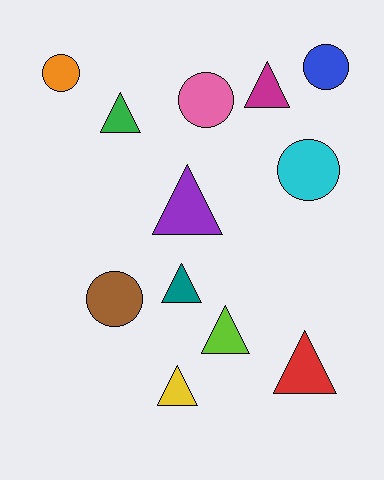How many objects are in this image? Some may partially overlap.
There are 12 objects.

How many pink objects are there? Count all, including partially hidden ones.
There is 1 pink object.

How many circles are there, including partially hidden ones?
There are 5 circles.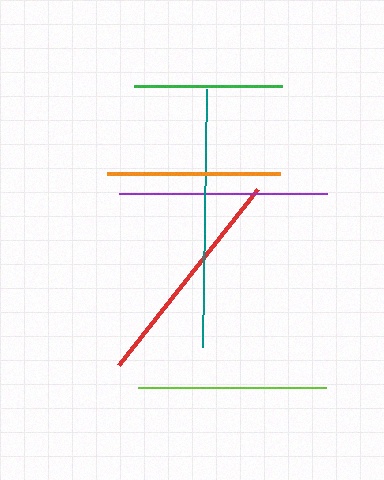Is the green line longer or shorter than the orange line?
The orange line is longer than the green line.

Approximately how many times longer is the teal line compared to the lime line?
The teal line is approximately 1.4 times the length of the lime line.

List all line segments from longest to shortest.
From longest to shortest: teal, red, purple, lime, orange, green.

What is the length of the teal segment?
The teal segment is approximately 257 pixels long.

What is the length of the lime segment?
The lime segment is approximately 188 pixels long.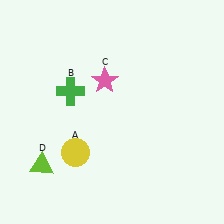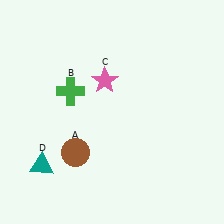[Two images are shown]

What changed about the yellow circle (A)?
In Image 1, A is yellow. In Image 2, it changed to brown.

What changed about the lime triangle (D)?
In Image 1, D is lime. In Image 2, it changed to teal.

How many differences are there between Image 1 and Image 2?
There are 2 differences between the two images.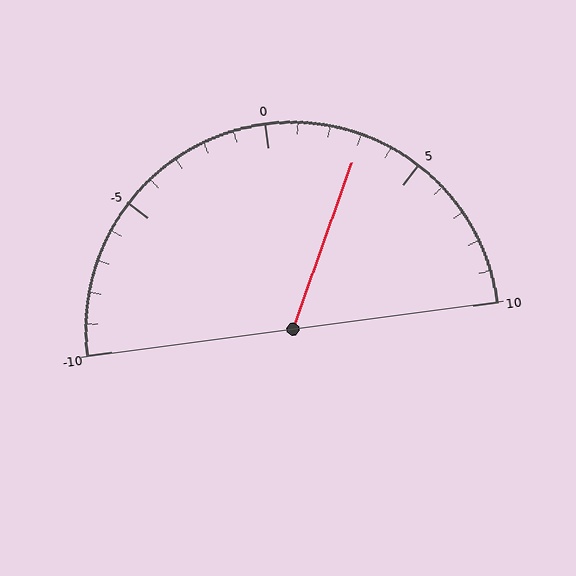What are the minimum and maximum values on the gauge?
The gauge ranges from -10 to 10.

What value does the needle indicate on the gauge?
The needle indicates approximately 3.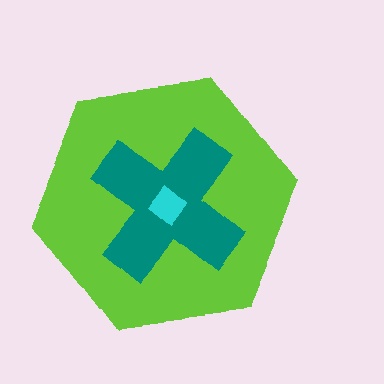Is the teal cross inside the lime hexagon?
Yes.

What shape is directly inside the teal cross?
The cyan diamond.